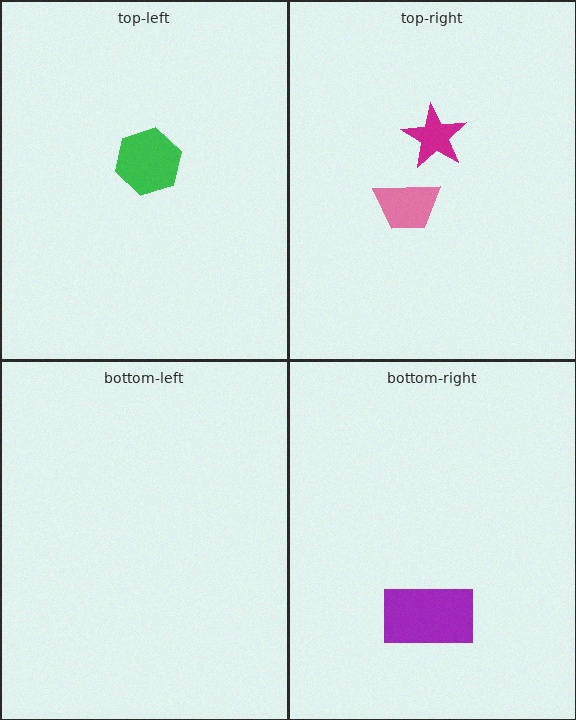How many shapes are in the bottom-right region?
1.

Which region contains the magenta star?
The top-right region.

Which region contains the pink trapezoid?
The top-right region.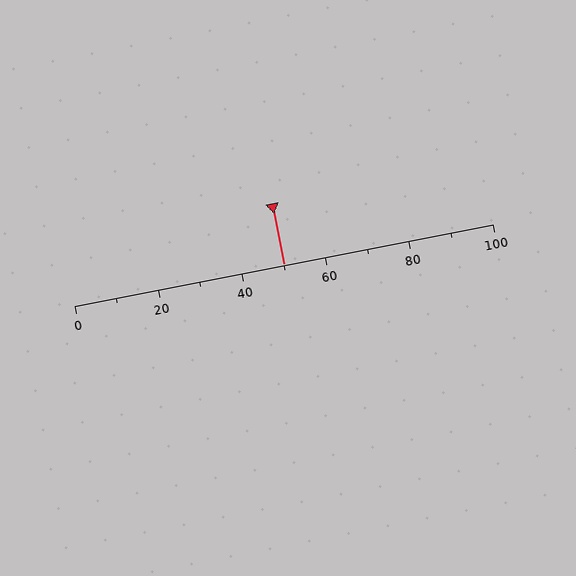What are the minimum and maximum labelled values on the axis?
The axis runs from 0 to 100.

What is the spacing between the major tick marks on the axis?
The major ticks are spaced 20 apart.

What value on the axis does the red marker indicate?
The marker indicates approximately 50.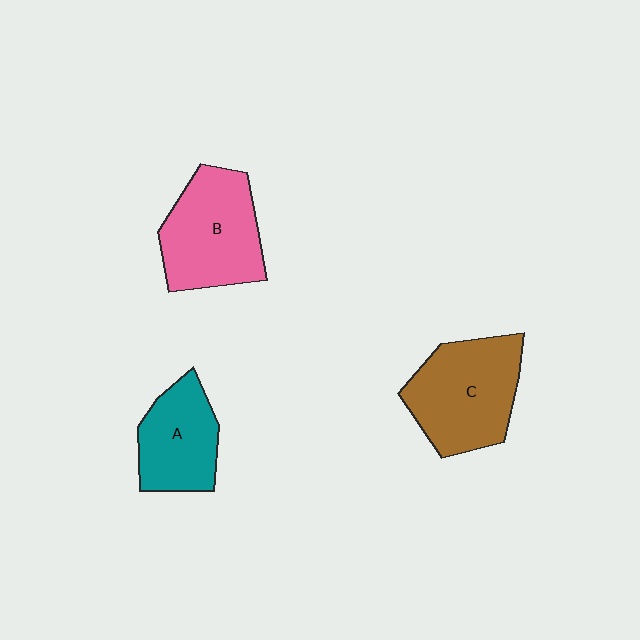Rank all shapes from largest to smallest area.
From largest to smallest: C (brown), B (pink), A (teal).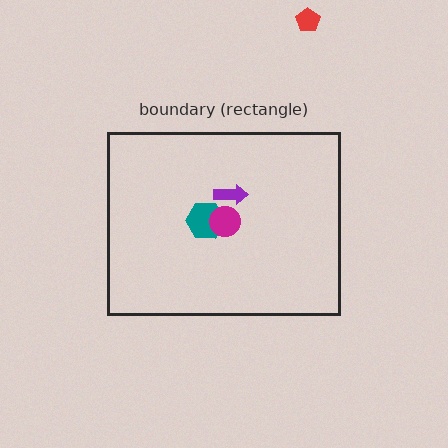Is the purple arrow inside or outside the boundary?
Inside.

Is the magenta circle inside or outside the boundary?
Inside.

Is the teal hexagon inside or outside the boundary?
Inside.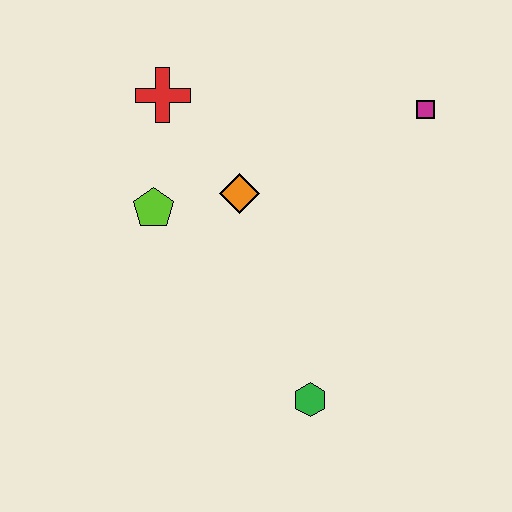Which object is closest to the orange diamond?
The lime pentagon is closest to the orange diamond.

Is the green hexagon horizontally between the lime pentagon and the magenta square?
Yes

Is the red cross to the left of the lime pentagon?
No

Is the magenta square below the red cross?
Yes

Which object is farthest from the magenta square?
The green hexagon is farthest from the magenta square.